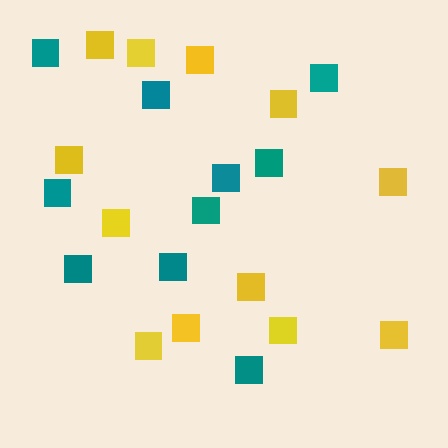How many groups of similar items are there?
There are 2 groups: one group of yellow squares (12) and one group of teal squares (10).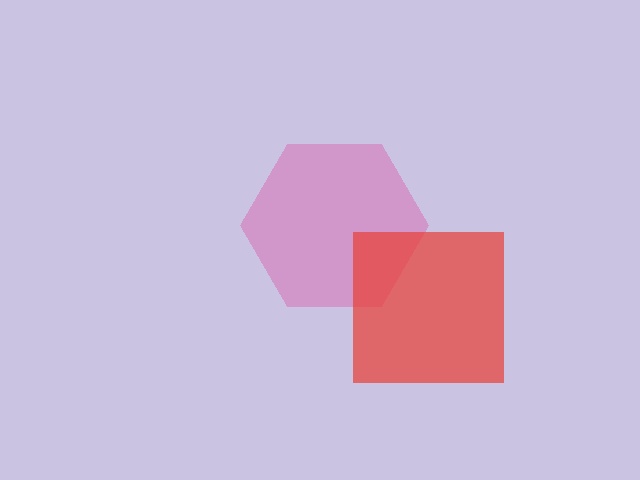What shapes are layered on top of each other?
The layered shapes are: a pink hexagon, a red square.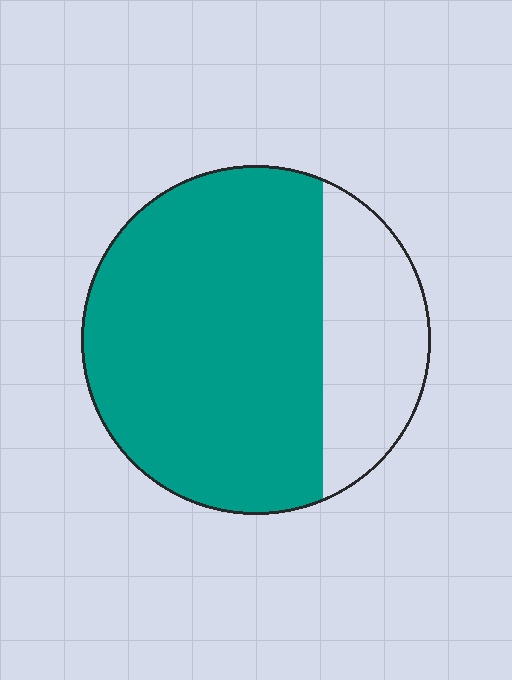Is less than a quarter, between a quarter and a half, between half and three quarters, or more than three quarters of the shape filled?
Between half and three quarters.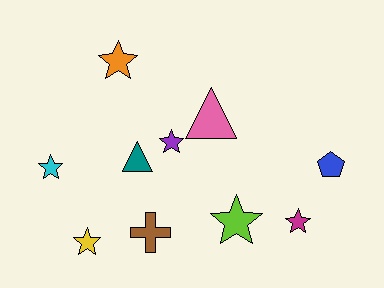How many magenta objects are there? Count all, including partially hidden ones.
There is 1 magenta object.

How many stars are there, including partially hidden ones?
There are 6 stars.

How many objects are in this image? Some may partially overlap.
There are 10 objects.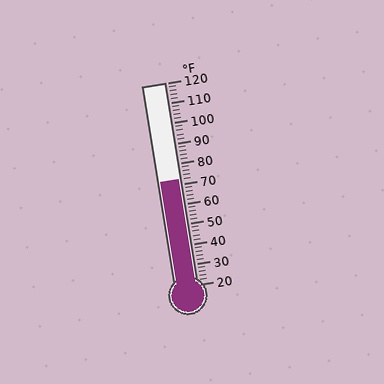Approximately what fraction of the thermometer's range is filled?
The thermometer is filled to approximately 50% of its range.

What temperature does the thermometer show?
The thermometer shows approximately 72°F.